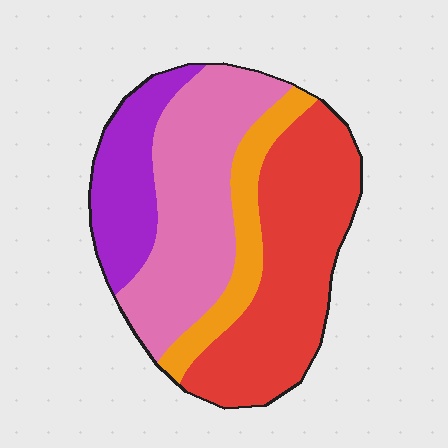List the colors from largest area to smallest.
From largest to smallest: red, pink, purple, orange.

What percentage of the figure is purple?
Purple covers 17% of the figure.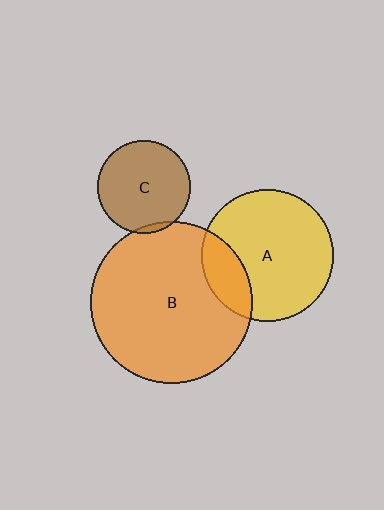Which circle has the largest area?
Circle B (orange).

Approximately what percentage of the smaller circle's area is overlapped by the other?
Approximately 5%.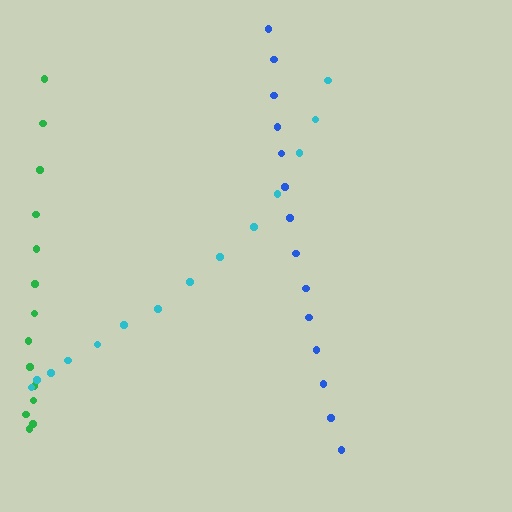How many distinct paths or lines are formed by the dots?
There are 3 distinct paths.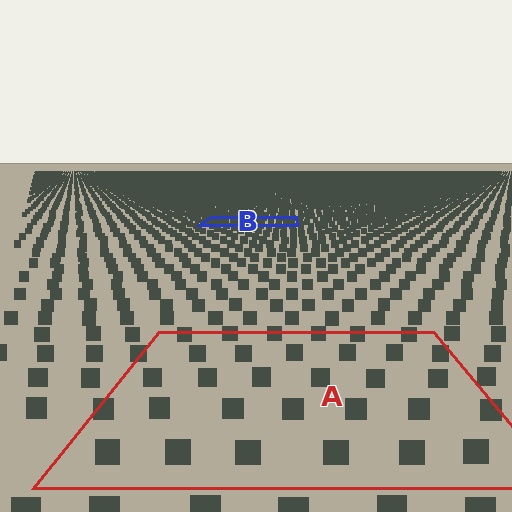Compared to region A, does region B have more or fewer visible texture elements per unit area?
Region B has more texture elements per unit area — they are packed more densely because it is farther away.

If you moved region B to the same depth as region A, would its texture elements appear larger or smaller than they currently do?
They would appear larger. At a closer depth, the same texture elements are projected at a bigger on-screen size.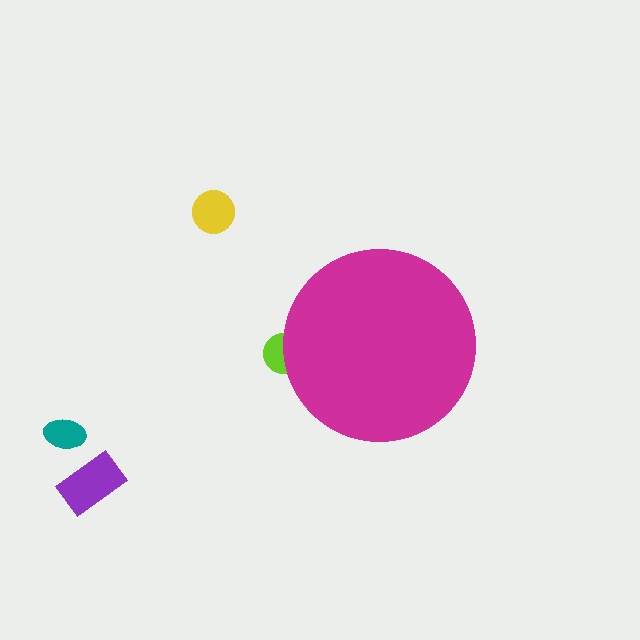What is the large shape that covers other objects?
A magenta circle.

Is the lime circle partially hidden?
Yes, the lime circle is partially hidden behind the magenta circle.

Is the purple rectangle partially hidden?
No, the purple rectangle is fully visible.